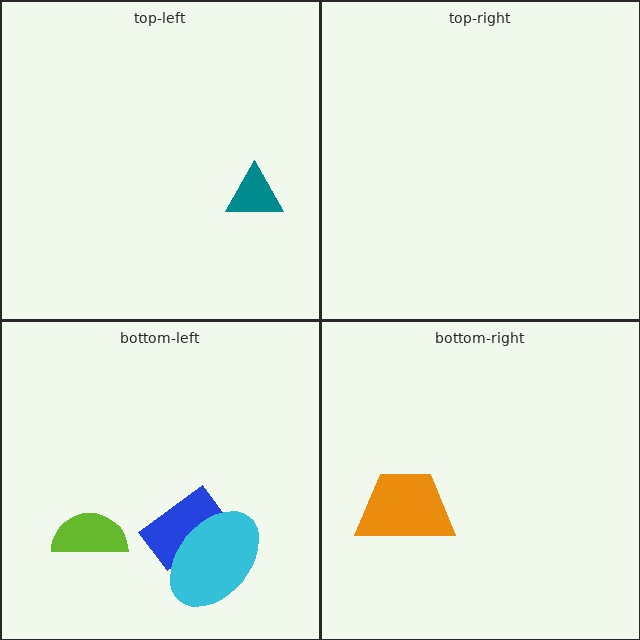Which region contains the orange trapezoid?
The bottom-right region.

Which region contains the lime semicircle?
The bottom-left region.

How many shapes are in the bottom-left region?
3.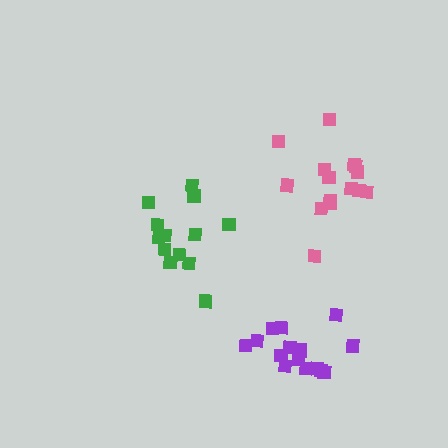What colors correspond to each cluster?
The clusters are colored: green, purple, pink.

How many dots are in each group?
Group 1: 13 dots, Group 2: 16 dots, Group 3: 15 dots (44 total).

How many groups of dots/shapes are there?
There are 3 groups.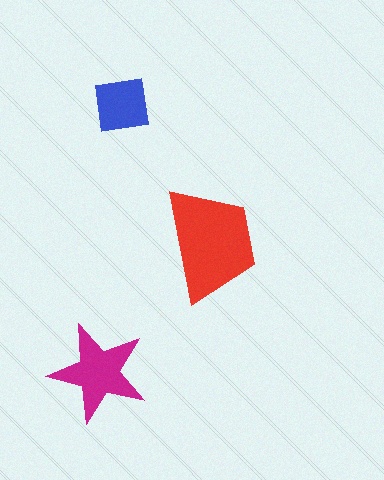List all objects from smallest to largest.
The blue square, the magenta star, the red trapezoid.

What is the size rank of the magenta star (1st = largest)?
2nd.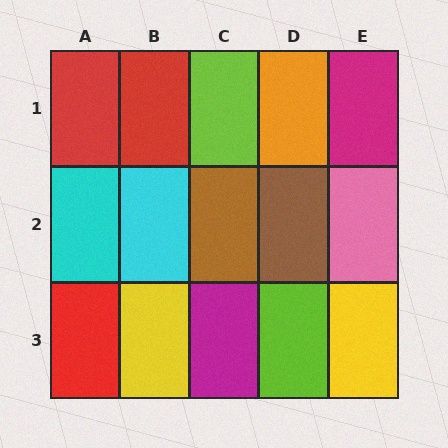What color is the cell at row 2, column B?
Cyan.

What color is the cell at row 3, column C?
Magenta.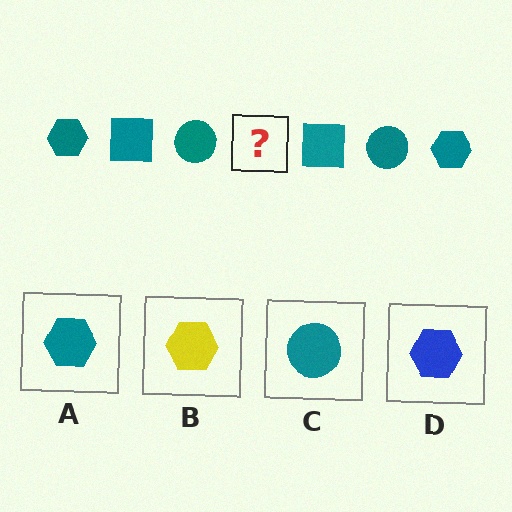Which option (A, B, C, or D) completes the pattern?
A.